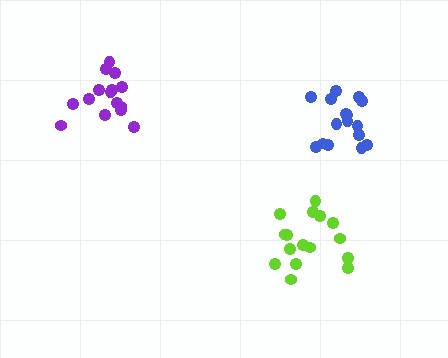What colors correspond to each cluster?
The clusters are colored: lime, blue, purple.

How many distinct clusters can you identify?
There are 3 distinct clusters.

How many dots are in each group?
Group 1: 16 dots, Group 2: 16 dots, Group 3: 15 dots (47 total).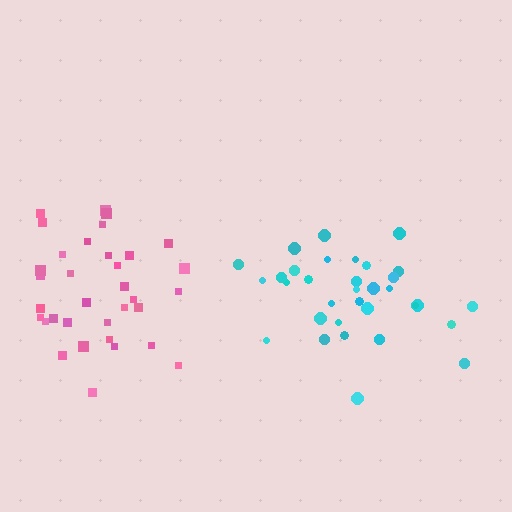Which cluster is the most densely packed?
Cyan.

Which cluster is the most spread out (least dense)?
Pink.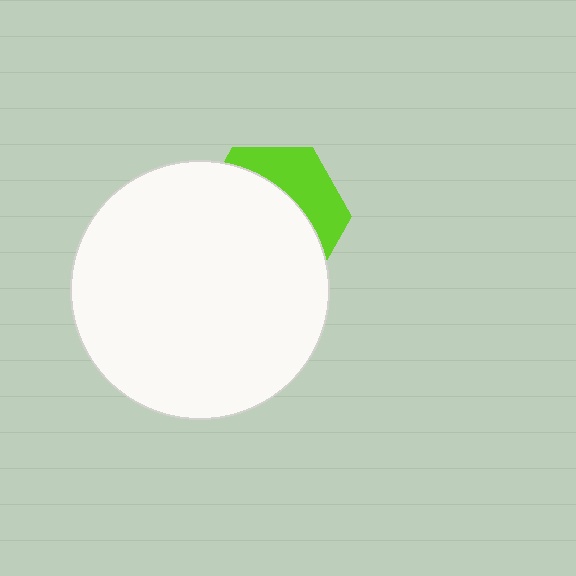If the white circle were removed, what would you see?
You would see the complete lime hexagon.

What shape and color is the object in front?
The object in front is a white circle.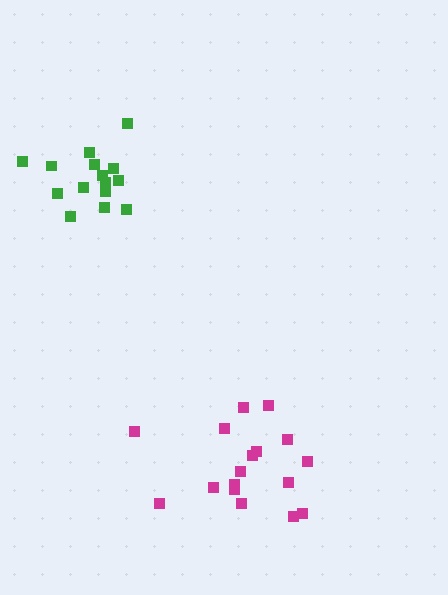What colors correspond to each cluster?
The clusters are colored: magenta, green.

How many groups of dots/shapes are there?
There are 2 groups.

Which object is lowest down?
The magenta cluster is bottommost.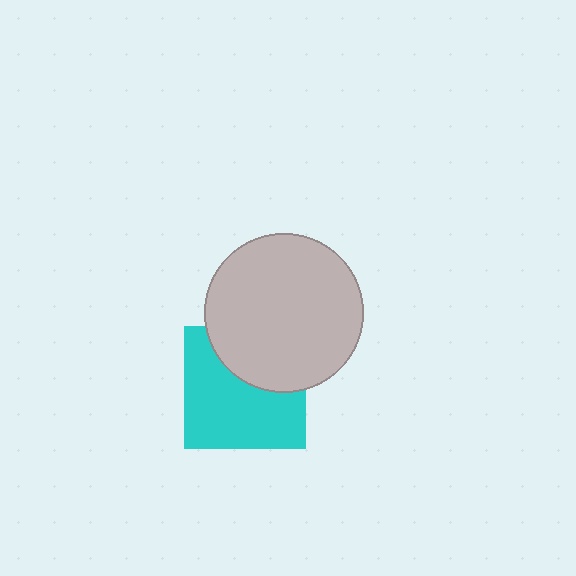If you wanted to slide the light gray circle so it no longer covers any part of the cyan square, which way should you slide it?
Slide it up — that is the most direct way to separate the two shapes.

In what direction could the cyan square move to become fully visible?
The cyan square could move down. That would shift it out from behind the light gray circle entirely.